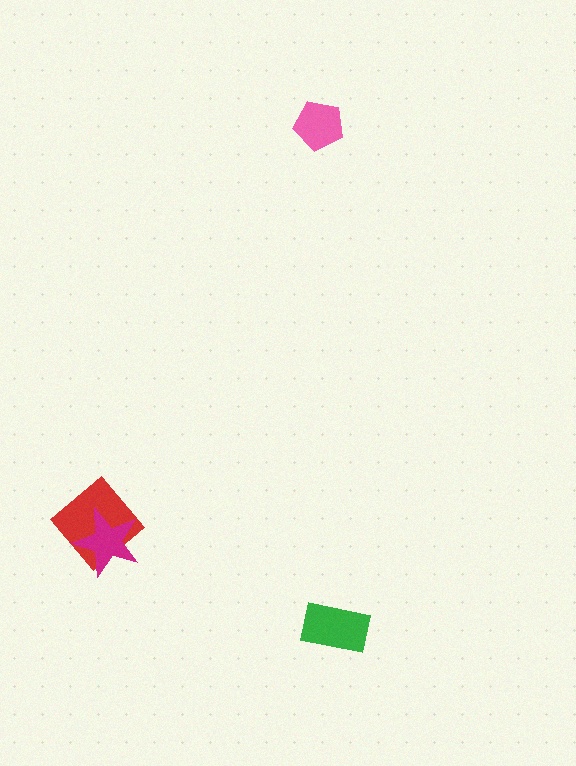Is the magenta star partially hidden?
No, no other shape covers it.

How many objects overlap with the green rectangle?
0 objects overlap with the green rectangle.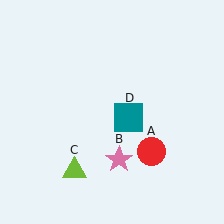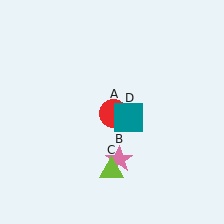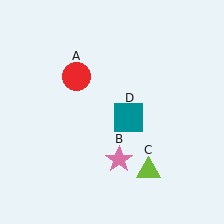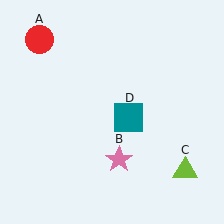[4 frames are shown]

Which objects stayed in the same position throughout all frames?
Pink star (object B) and teal square (object D) remained stationary.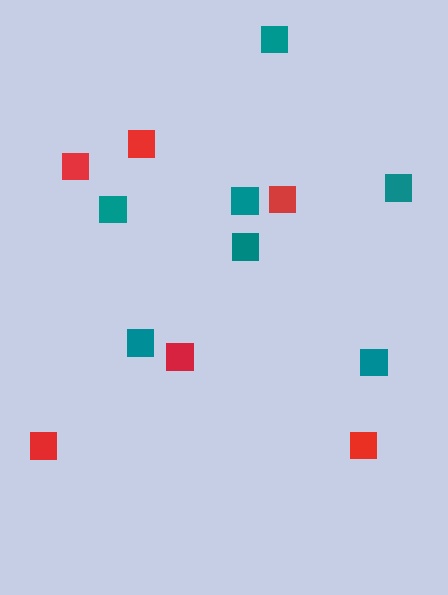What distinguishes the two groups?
There are 2 groups: one group of red squares (6) and one group of teal squares (7).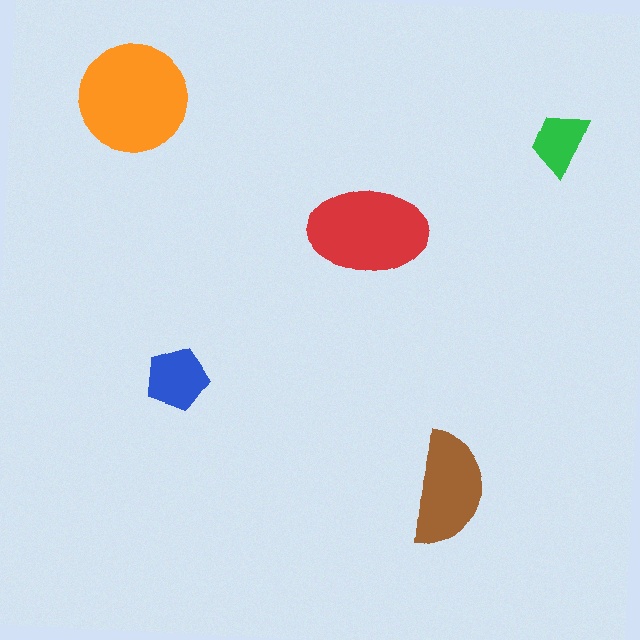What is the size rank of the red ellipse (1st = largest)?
2nd.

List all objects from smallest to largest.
The green trapezoid, the blue pentagon, the brown semicircle, the red ellipse, the orange circle.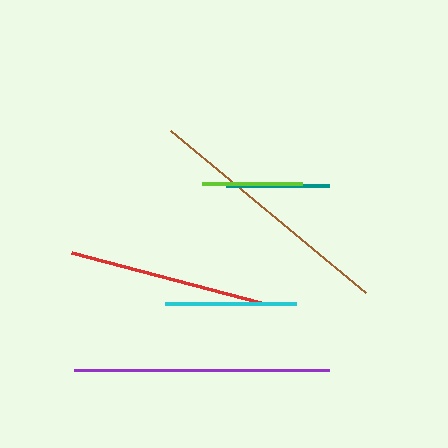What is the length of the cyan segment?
The cyan segment is approximately 131 pixels long.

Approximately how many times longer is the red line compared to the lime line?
The red line is approximately 2.0 times the length of the lime line.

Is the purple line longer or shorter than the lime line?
The purple line is longer than the lime line.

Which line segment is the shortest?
The lime line is the shortest at approximately 99 pixels.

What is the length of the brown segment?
The brown segment is approximately 253 pixels long.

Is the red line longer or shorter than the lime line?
The red line is longer than the lime line.